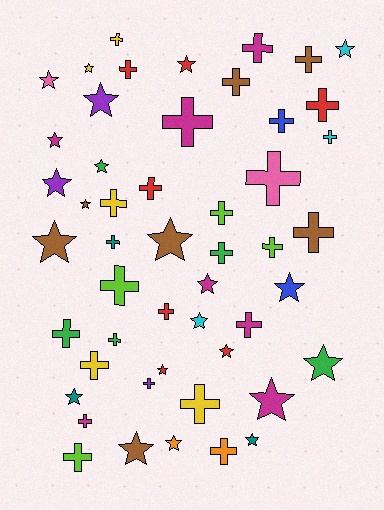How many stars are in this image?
There are 22 stars.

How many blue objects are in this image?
There are 2 blue objects.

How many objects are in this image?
There are 50 objects.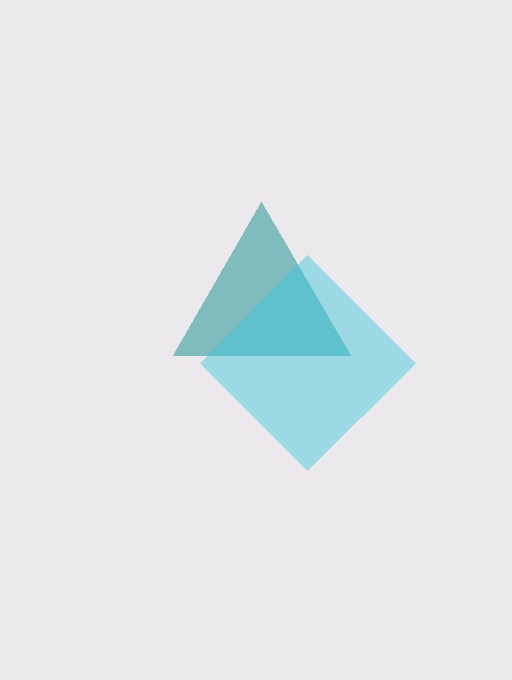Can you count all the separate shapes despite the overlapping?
Yes, there are 2 separate shapes.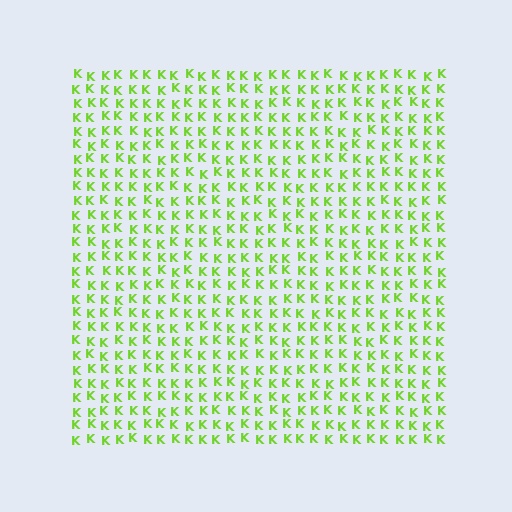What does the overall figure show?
The overall figure shows a square.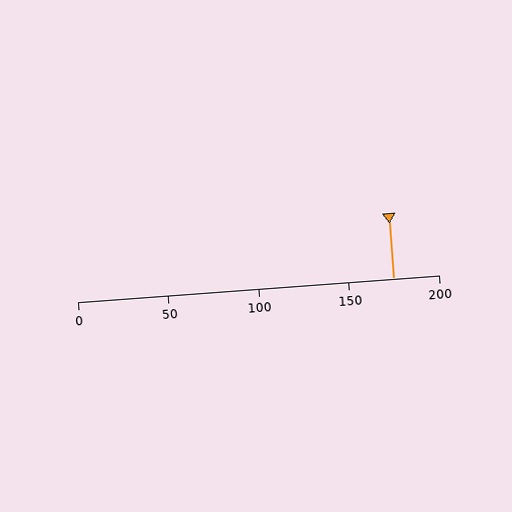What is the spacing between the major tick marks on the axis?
The major ticks are spaced 50 apart.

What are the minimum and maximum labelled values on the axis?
The axis runs from 0 to 200.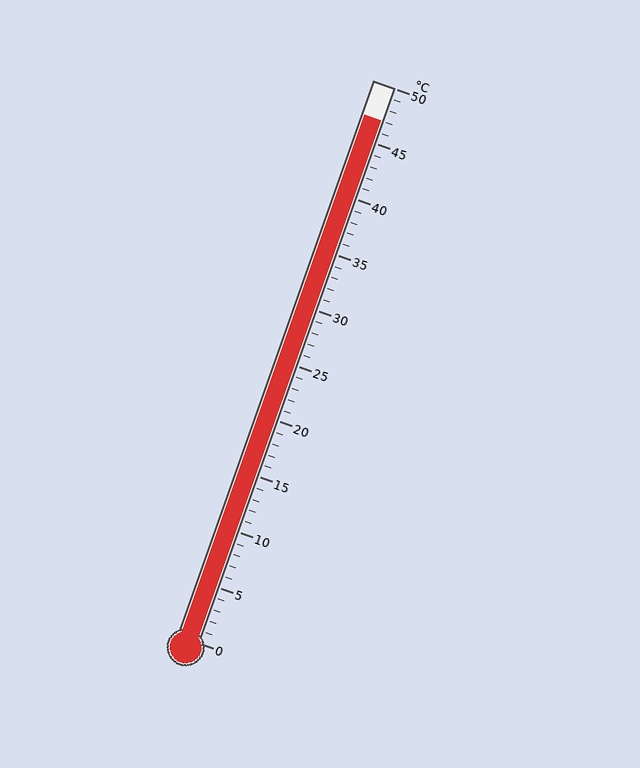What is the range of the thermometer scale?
The thermometer scale ranges from 0°C to 50°C.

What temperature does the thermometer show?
The thermometer shows approximately 47°C.